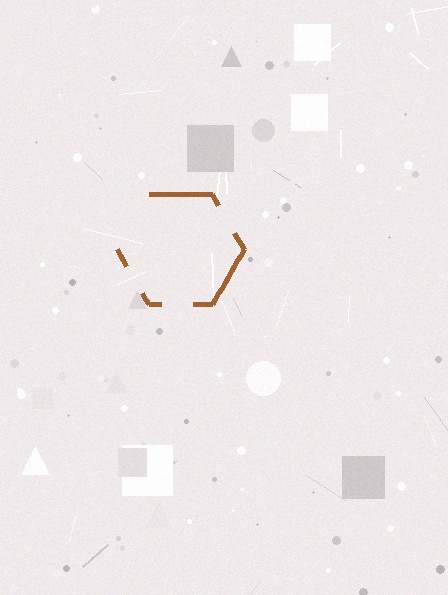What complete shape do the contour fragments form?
The contour fragments form a hexagon.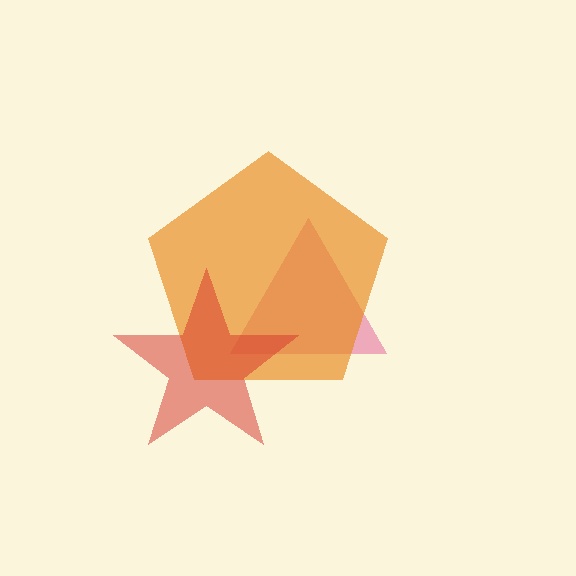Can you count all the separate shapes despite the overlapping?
Yes, there are 3 separate shapes.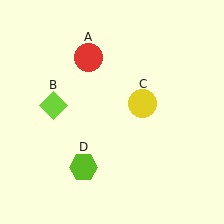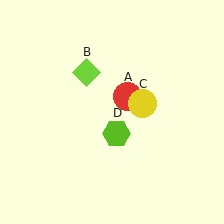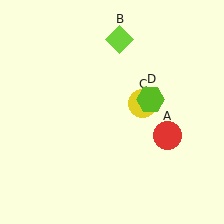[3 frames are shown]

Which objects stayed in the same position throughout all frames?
Yellow circle (object C) remained stationary.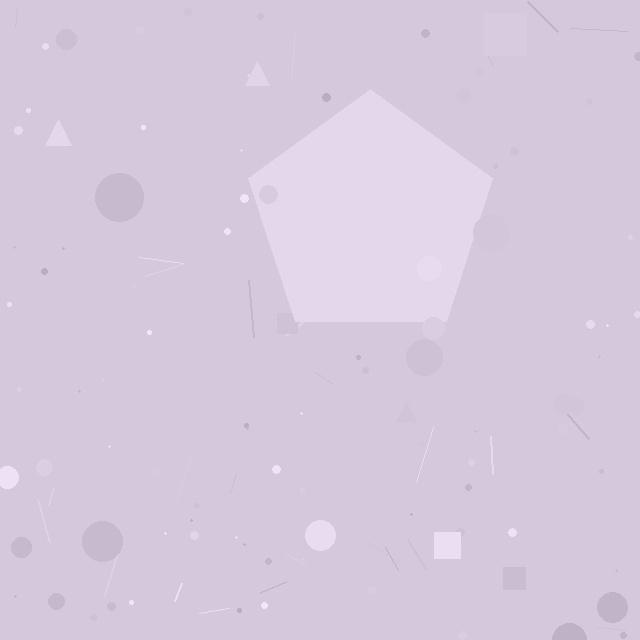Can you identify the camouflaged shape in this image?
The camouflaged shape is a pentagon.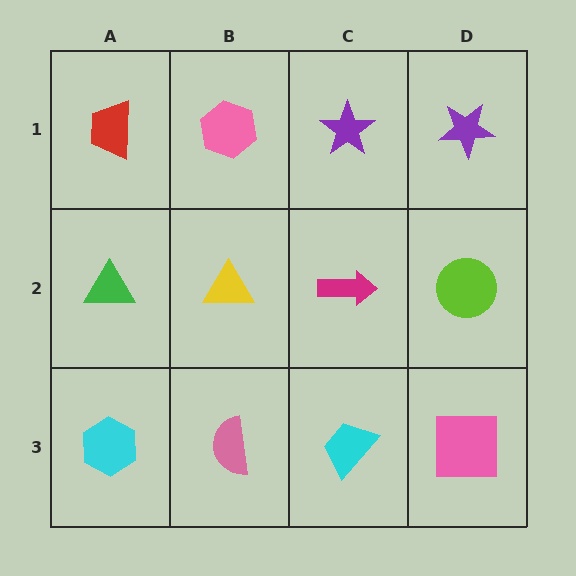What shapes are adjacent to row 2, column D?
A purple star (row 1, column D), a pink square (row 3, column D), a magenta arrow (row 2, column C).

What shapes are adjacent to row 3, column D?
A lime circle (row 2, column D), a cyan trapezoid (row 3, column C).